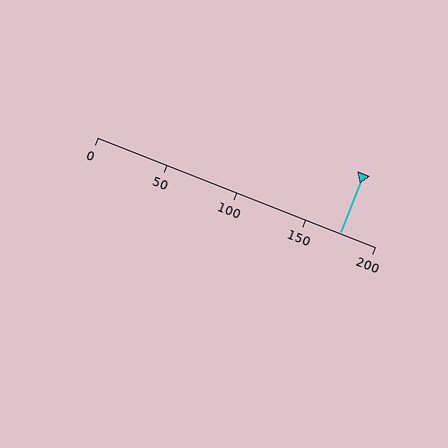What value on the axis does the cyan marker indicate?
The marker indicates approximately 175.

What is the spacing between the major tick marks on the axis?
The major ticks are spaced 50 apart.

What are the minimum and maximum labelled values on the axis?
The axis runs from 0 to 200.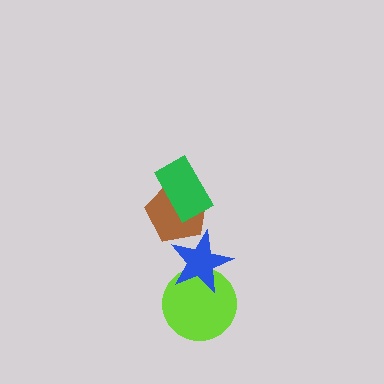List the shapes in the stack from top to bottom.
From top to bottom: the green rectangle, the brown pentagon, the blue star, the lime circle.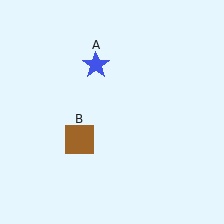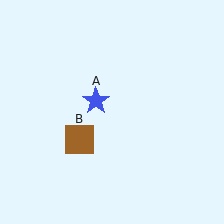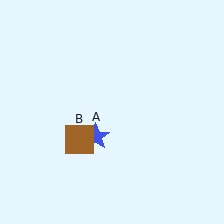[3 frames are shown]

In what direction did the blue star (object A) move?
The blue star (object A) moved down.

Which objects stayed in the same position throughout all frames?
Brown square (object B) remained stationary.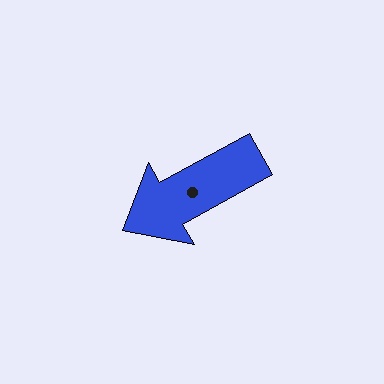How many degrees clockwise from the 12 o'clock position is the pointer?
Approximately 241 degrees.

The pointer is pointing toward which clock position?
Roughly 8 o'clock.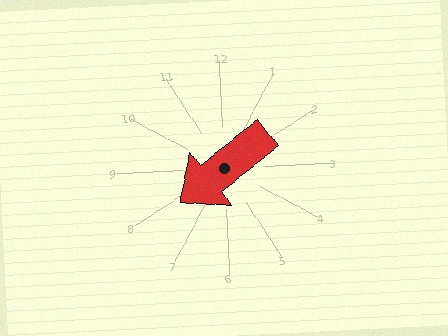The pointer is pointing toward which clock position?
Roughly 8 o'clock.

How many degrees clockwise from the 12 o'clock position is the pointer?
Approximately 234 degrees.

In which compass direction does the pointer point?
Southwest.